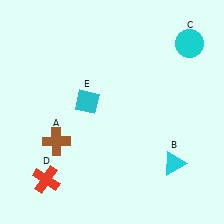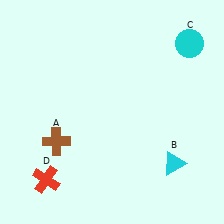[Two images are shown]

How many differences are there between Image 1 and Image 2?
There is 1 difference between the two images.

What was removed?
The cyan diamond (E) was removed in Image 2.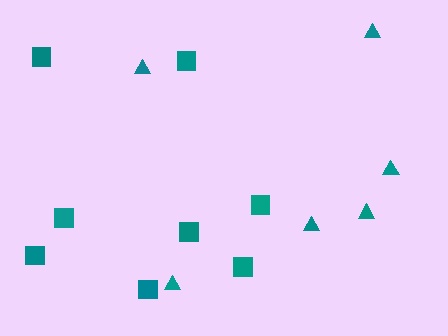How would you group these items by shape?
There are 2 groups: one group of squares (8) and one group of triangles (6).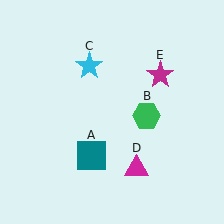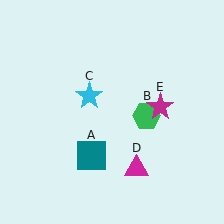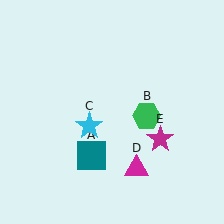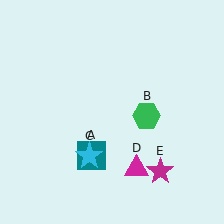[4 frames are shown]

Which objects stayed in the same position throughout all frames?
Teal square (object A) and green hexagon (object B) and magenta triangle (object D) remained stationary.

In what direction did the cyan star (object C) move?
The cyan star (object C) moved down.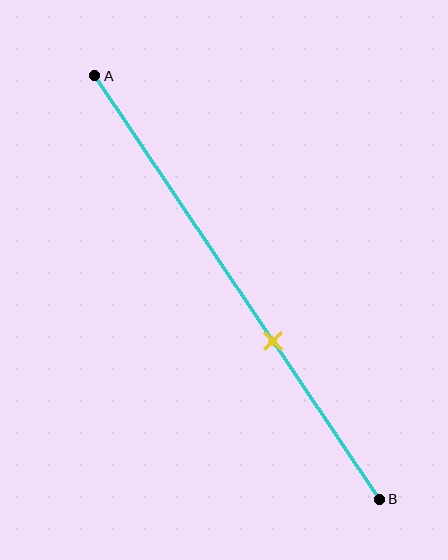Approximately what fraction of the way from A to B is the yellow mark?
The yellow mark is approximately 65% of the way from A to B.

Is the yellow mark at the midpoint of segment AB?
No, the mark is at about 65% from A, not at the 50% midpoint.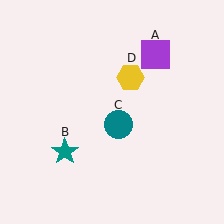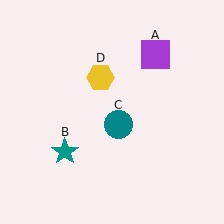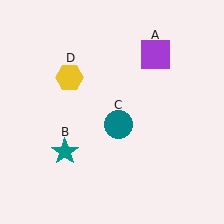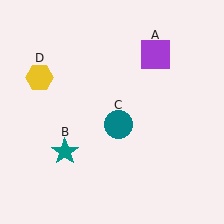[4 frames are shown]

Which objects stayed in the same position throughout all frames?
Purple square (object A) and teal star (object B) and teal circle (object C) remained stationary.